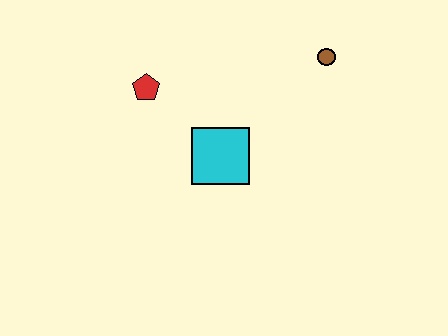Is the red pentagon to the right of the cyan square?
No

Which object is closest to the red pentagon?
The cyan square is closest to the red pentagon.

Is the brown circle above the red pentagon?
Yes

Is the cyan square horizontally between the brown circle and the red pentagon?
Yes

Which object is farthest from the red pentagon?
The brown circle is farthest from the red pentagon.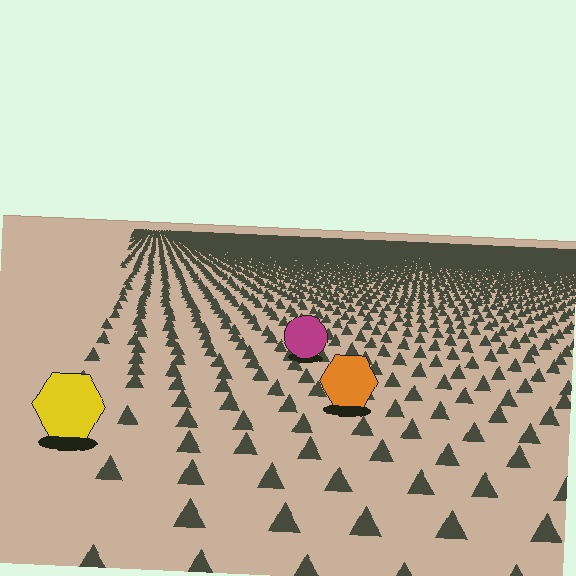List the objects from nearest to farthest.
From nearest to farthest: the yellow hexagon, the orange hexagon, the magenta circle.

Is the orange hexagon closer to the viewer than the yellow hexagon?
No. The yellow hexagon is closer — you can tell from the texture gradient: the ground texture is coarser near it.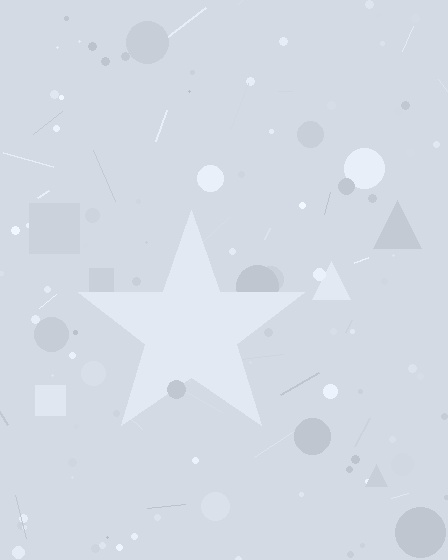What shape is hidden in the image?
A star is hidden in the image.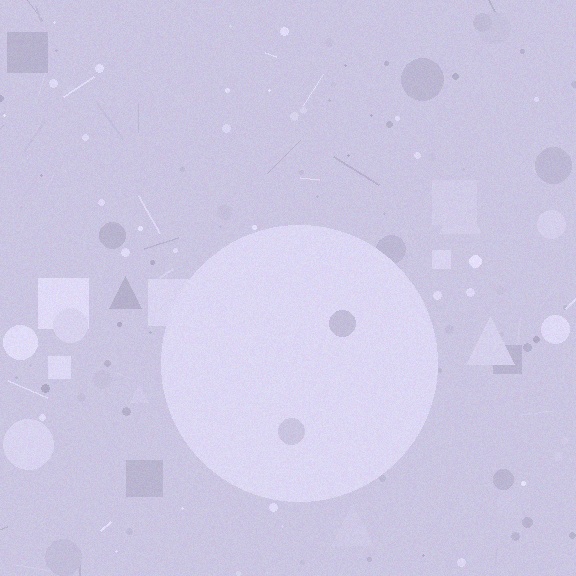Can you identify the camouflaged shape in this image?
The camouflaged shape is a circle.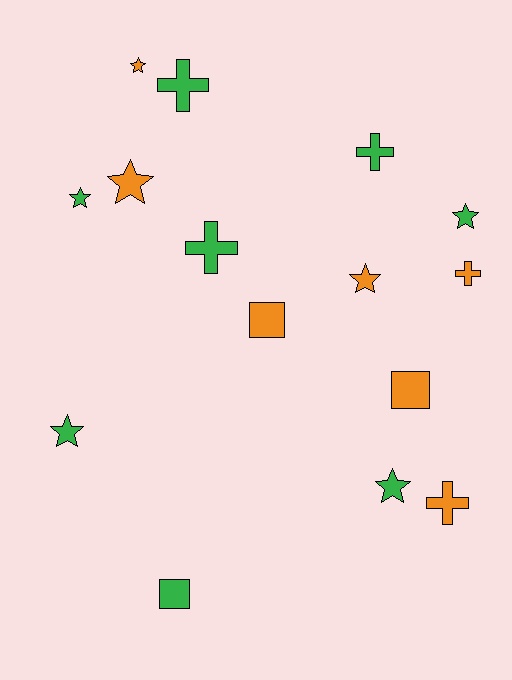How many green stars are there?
There are 4 green stars.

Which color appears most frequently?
Green, with 8 objects.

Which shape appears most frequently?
Star, with 7 objects.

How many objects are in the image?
There are 15 objects.